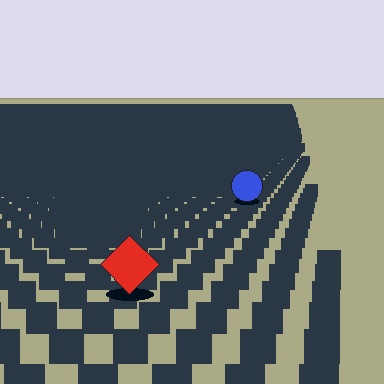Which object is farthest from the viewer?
The blue circle is farthest from the viewer. It appears smaller and the ground texture around it is denser.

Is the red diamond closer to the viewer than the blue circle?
Yes. The red diamond is closer — you can tell from the texture gradient: the ground texture is coarser near it.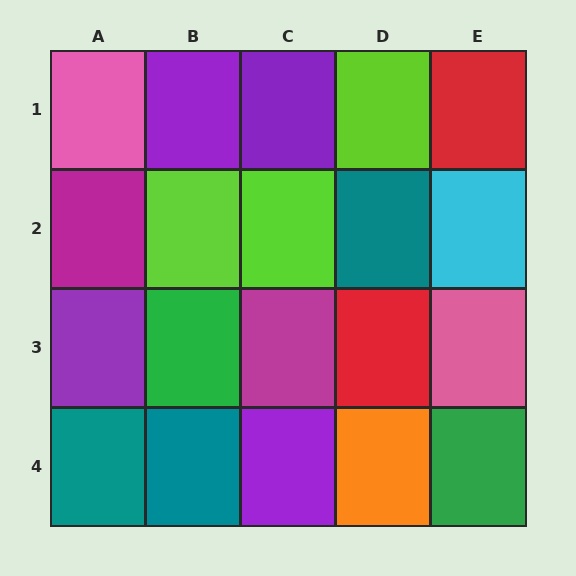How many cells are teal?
3 cells are teal.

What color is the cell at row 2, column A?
Magenta.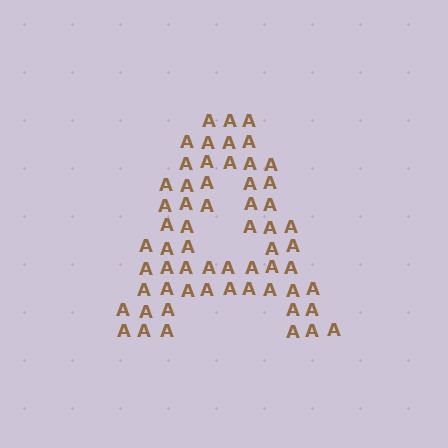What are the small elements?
The small elements are letter A's.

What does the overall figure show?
The overall figure shows the letter A.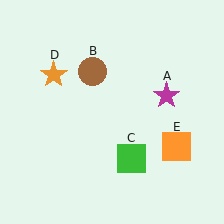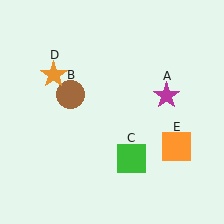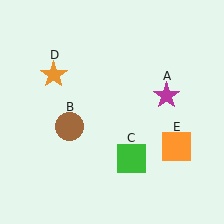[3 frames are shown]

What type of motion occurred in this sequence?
The brown circle (object B) rotated counterclockwise around the center of the scene.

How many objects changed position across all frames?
1 object changed position: brown circle (object B).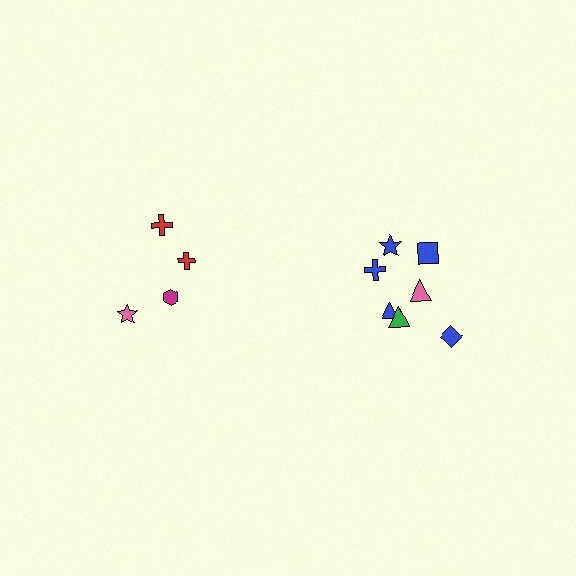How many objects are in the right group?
There are 7 objects.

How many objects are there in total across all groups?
There are 11 objects.